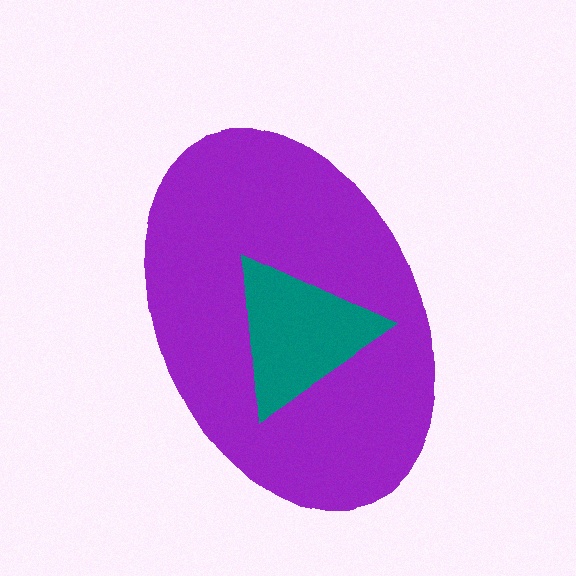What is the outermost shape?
The purple ellipse.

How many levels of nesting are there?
2.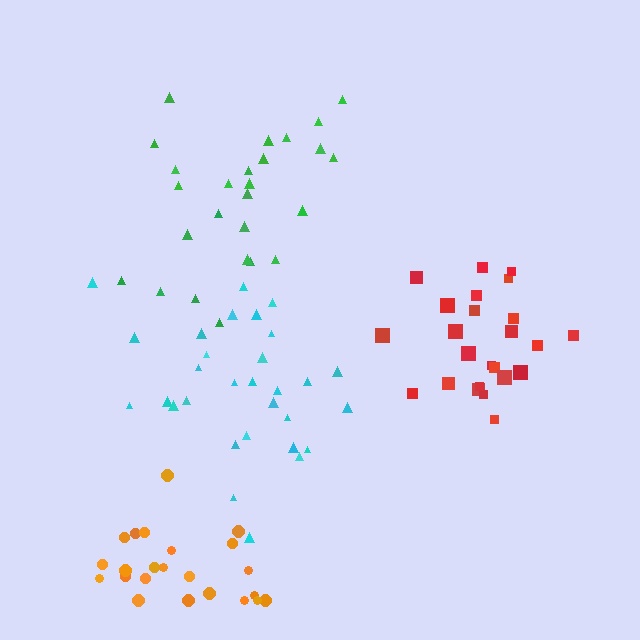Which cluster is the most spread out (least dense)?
Orange.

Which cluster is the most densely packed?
Red.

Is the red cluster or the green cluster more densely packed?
Red.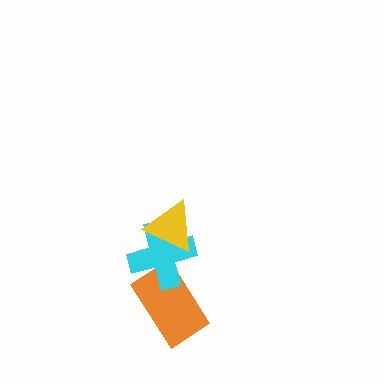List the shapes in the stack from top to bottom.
From top to bottom: the yellow triangle, the cyan cross, the orange rectangle.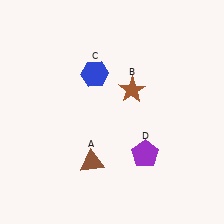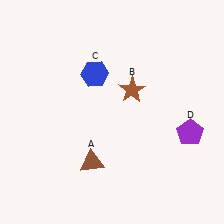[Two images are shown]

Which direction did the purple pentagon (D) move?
The purple pentagon (D) moved right.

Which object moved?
The purple pentagon (D) moved right.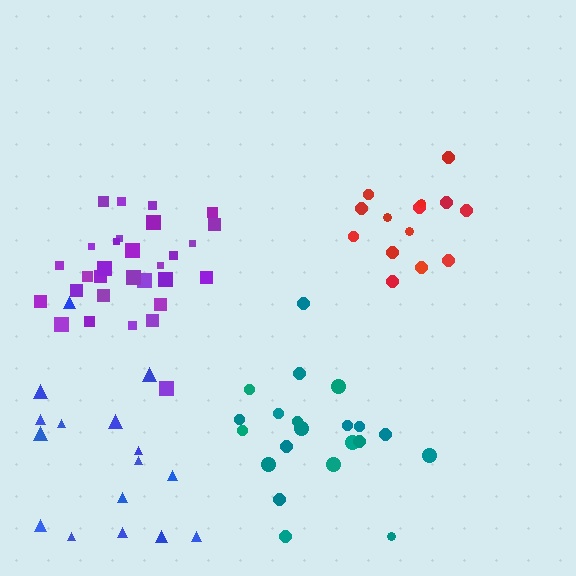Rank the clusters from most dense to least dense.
red, purple, teal, blue.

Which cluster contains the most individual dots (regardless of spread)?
Purple (30).